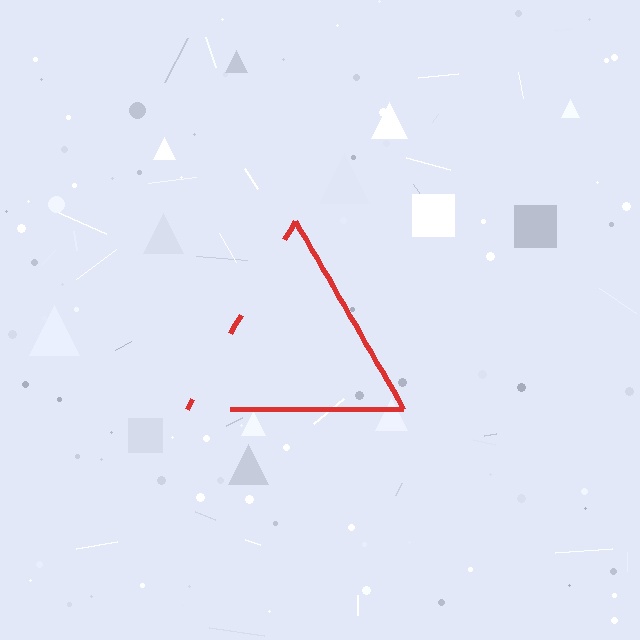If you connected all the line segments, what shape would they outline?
They would outline a triangle.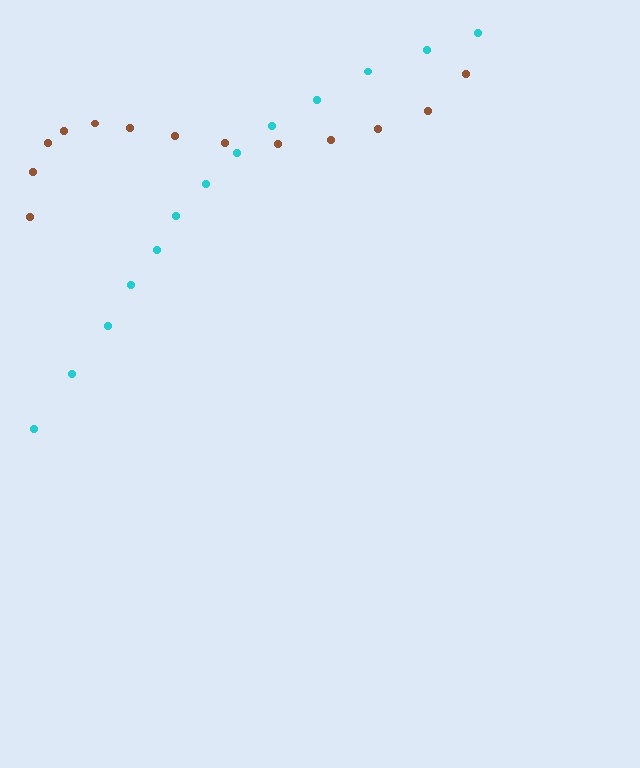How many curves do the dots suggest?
There are 2 distinct paths.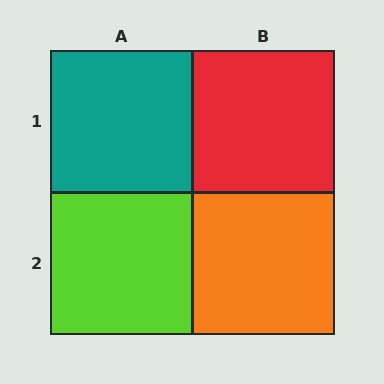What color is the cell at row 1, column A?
Teal.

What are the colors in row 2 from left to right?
Lime, orange.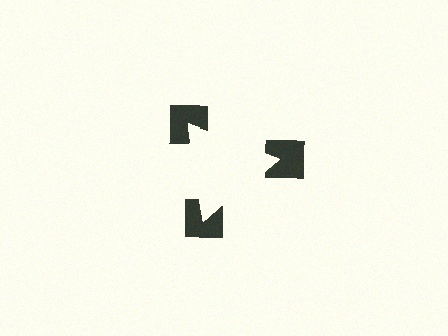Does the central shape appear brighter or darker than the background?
It typically appears slightly brighter than the background, even though no actual brightness change is drawn.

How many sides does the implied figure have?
3 sides.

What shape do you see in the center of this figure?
An illusory triangle — its edges are inferred from the aligned wedge cuts in the notched squares, not physically drawn.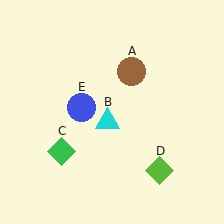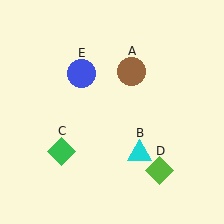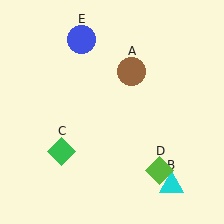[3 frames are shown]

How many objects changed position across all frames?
2 objects changed position: cyan triangle (object B), blue circle (object E).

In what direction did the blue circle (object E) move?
The blue circle (object E) moved up.